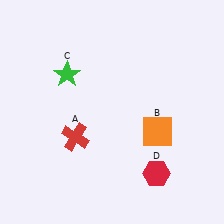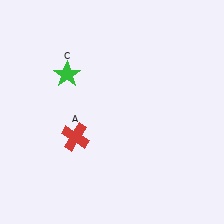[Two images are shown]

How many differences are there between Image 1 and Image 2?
There are 2 differences between the two images.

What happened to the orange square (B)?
The orange square (B) was removed in Image 2. It was in the bottom-right area of Image 1.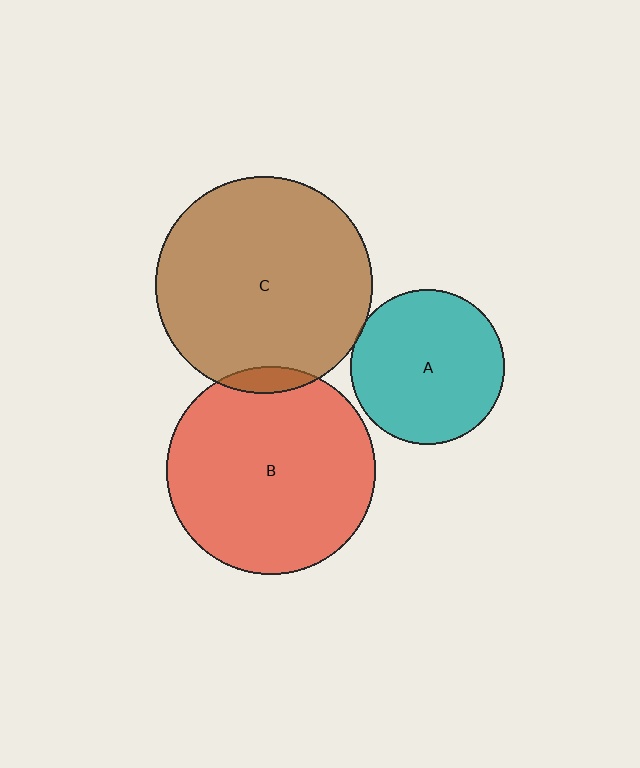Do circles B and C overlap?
Yes.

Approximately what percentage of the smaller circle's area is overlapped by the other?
Approximately 5%.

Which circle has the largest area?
Circle C (brown).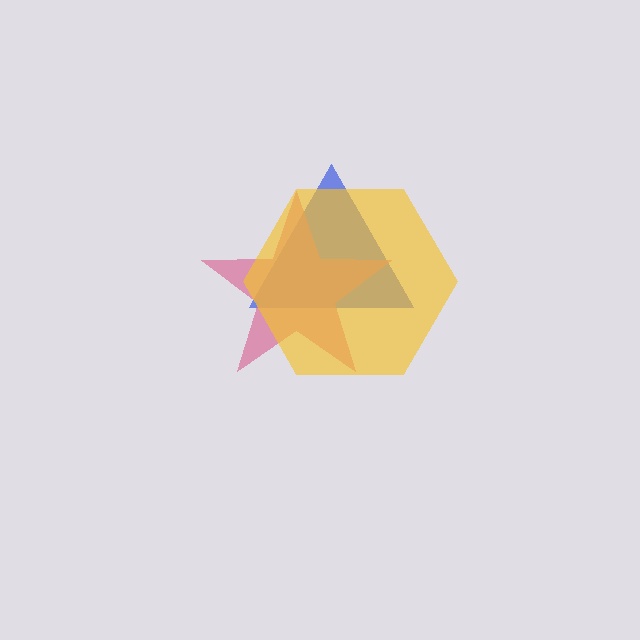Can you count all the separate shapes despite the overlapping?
Yes, there are 3 separate shapes.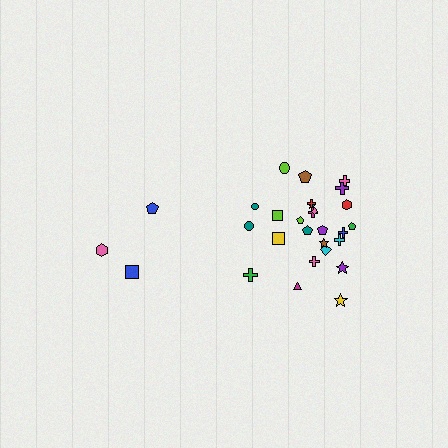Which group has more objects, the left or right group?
The right group.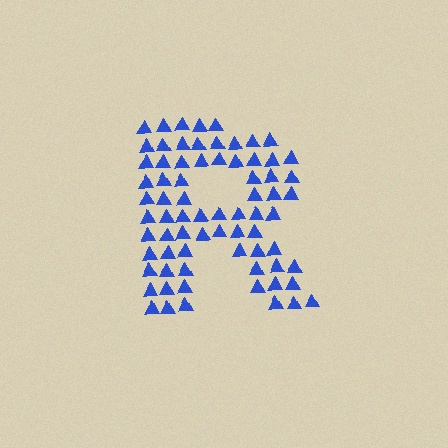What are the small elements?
The small elements are triangles.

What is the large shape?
The large shape is the letter R.